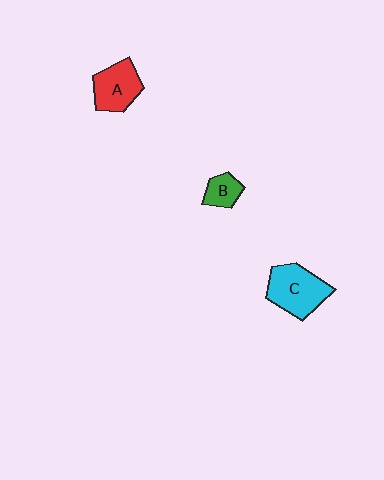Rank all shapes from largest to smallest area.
From largest to smallest: C (cyan), A (red), B (green).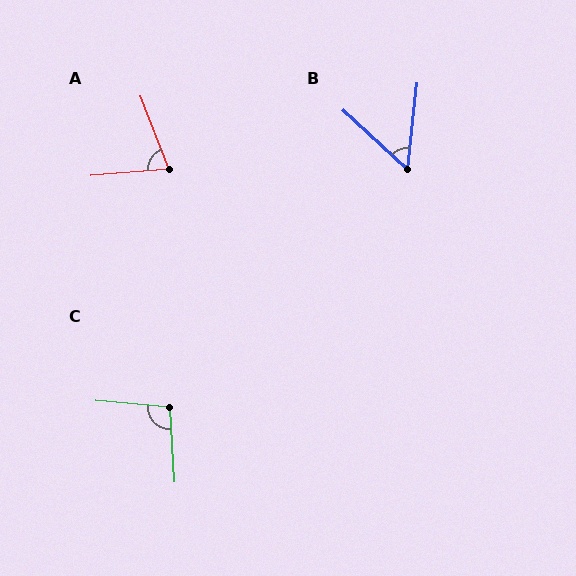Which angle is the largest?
C, at approximately 99 degrees.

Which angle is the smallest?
B, at approximately 54 degrees.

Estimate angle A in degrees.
Approximately 73 degrees.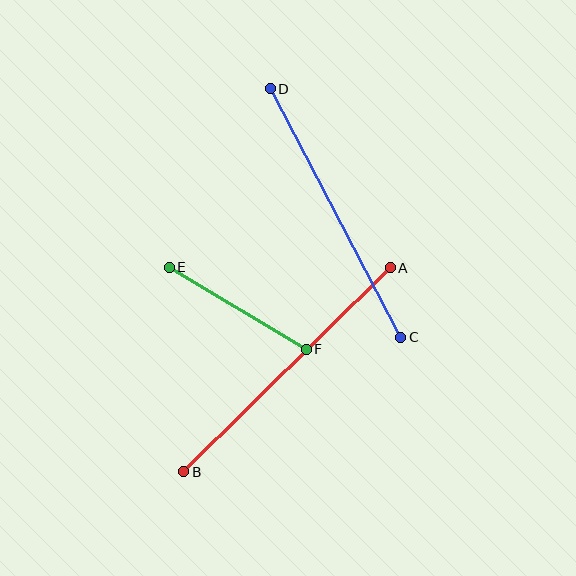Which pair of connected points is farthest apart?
Points A and B are farthest apart.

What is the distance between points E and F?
The distance is approximately 160 pixels.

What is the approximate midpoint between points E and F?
The midpoint is at approximately (238, 308) pixels.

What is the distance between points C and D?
The distance is approximately 281 pixels.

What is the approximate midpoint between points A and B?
The midpoint is at approximately (287, 370) pixels.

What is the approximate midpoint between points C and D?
The midpoint is at approximately (336, 213) pixels.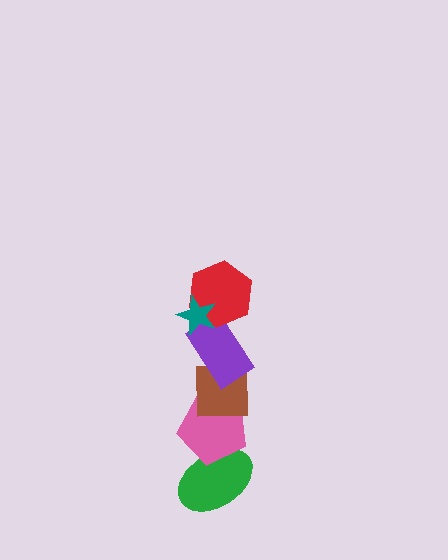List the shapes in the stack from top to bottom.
From top to bottom: the teal star, the red hexagon, the purple rectangle, the brown square, the pink pentagon, the green ellipse.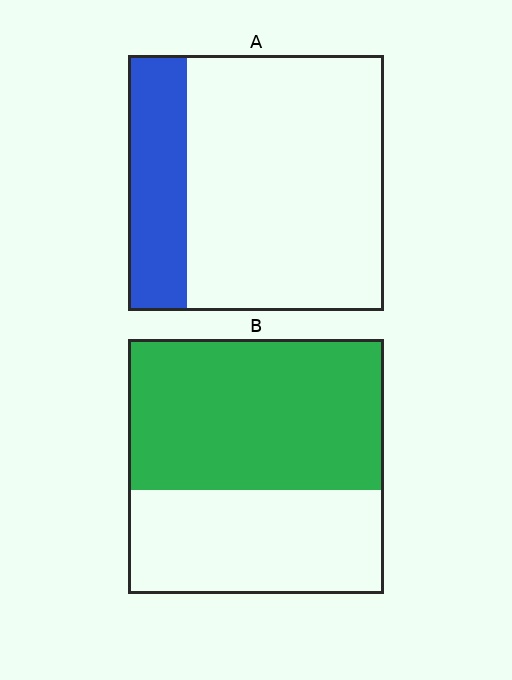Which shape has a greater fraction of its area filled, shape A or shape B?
Shape B.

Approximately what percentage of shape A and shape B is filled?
A is approximately 25% and B is approximately 60%.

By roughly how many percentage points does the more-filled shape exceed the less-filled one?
By roughly 35 percentage points (B over A).